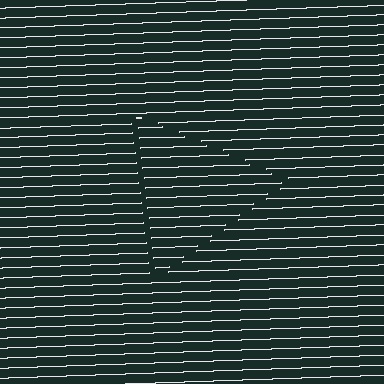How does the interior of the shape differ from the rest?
The interior of the shape contains the same grating, shifted by half a period — the contour is defined by the phase discontinuity where line-ends from the inner and outer gratings abut.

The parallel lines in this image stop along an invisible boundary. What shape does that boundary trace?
An illusory triangle. The interior of the shape contains the same grating, shifted by half a period — the contour is defined by the phase discontinuity where line-ends from the inner and outer gratings abut.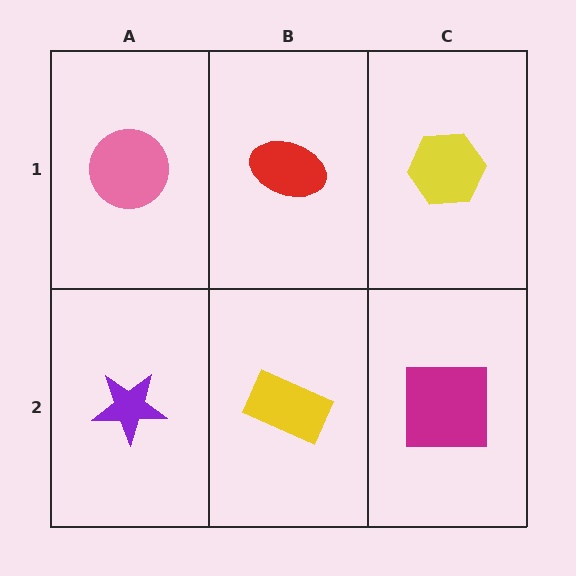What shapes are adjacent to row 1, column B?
A yellow rectangle (row 2, column B), a pink circle (row 1, column A), a yellow hexagon (row 1, column C).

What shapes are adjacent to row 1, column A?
A purple star (row 2, column A), a red ellipse (row 1, column B).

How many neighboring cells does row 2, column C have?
2.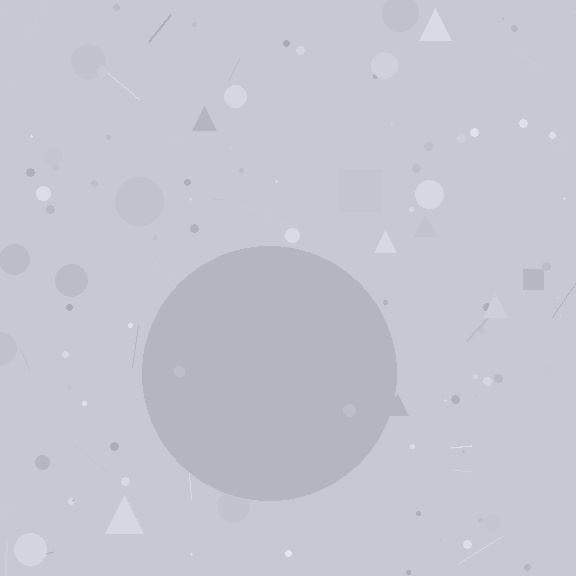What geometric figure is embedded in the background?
A circle is embedded in the background.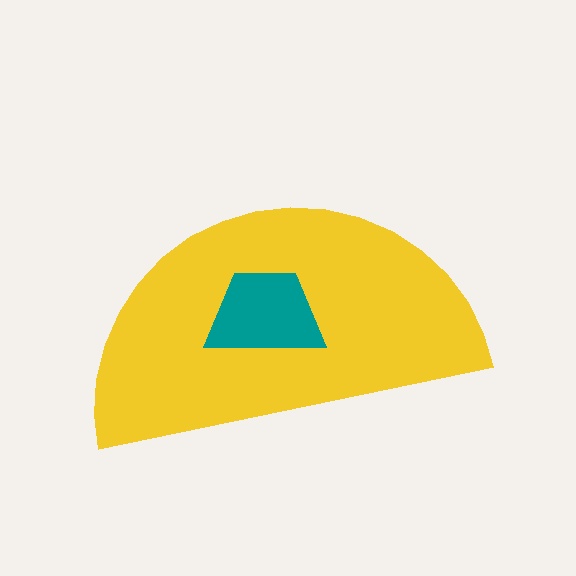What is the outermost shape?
The yellow semicircle.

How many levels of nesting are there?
2.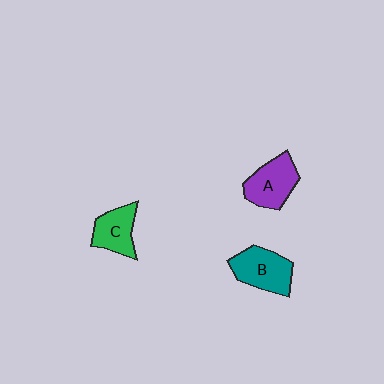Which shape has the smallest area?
Shape C (green).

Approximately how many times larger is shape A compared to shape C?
Approximately 1.2 times.